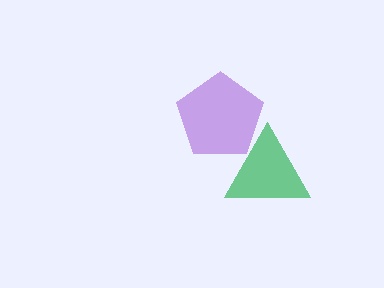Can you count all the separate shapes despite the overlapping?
Yes, there are 2 separate shapes.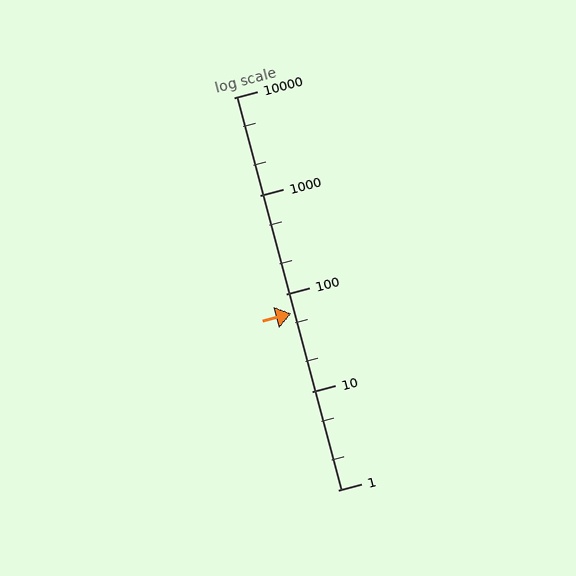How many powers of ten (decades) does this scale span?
The scale spans 4 decades, from 1 to 10000.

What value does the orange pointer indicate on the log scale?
The pointer indicates approximately 63.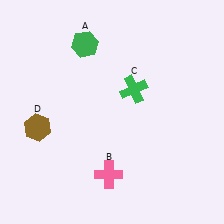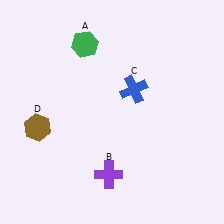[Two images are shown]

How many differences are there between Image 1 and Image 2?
There are 2 differences between the two images.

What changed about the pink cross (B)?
In Image 1, B is pink. In Image 2, it changed to purple.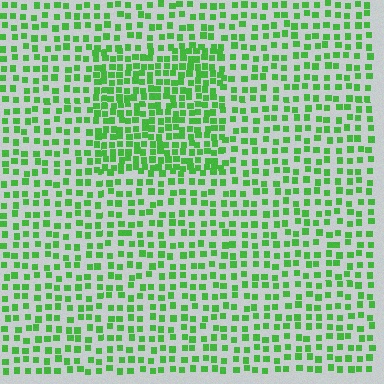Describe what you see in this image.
The image contains small green elements arranged at two different densities. A rectangle-shaped region is visible where the elements are more densely packed than the surrounding area.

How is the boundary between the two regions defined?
The boundary is defined by a change in element density (approximately 1.8x ratio). All elements are the same color, size, and shape.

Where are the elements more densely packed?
The elements are more densely packed inside the rectangle boundary.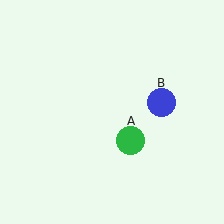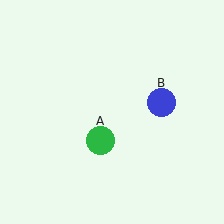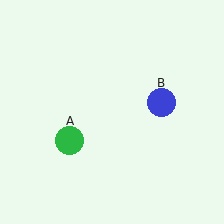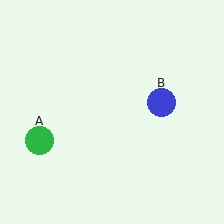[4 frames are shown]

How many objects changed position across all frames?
1 object changed position: green circle (object A).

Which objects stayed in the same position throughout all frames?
Blue circle (object B) remained stationary.